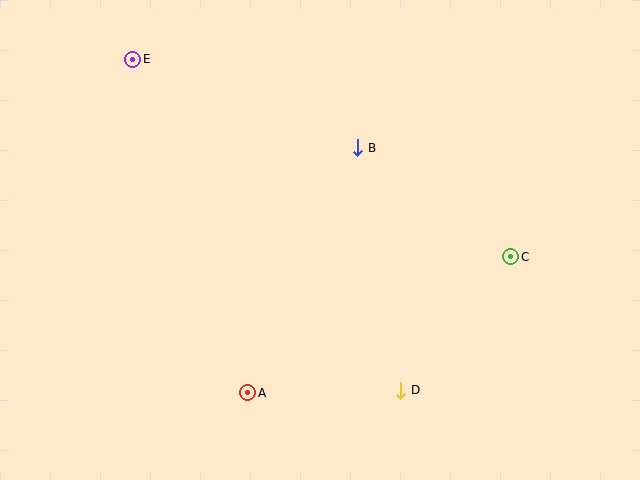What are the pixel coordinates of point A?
Point A is at (248, 393).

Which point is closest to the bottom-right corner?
Point D is closest to the bottom-right corner.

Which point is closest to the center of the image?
Point B at (358, 148) is closest to the center.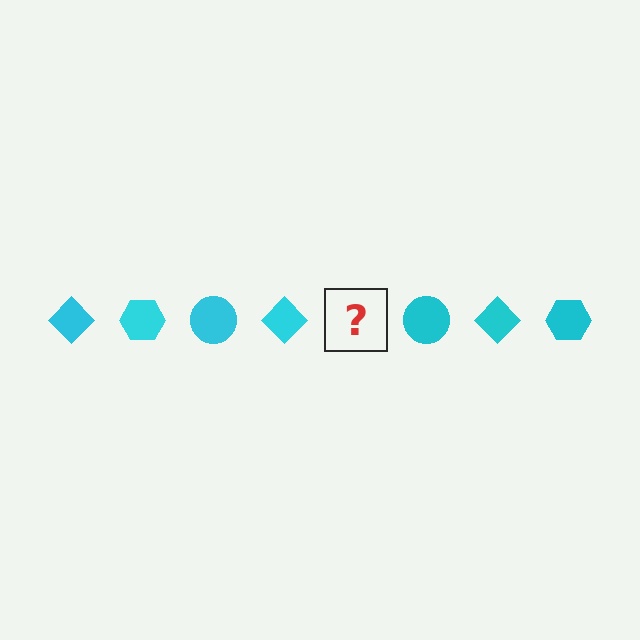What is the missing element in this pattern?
The missing element is a cyan hexagon.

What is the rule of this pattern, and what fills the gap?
The rule is that the pattern cycles through diamond, hexagon, circle shapes in cyan. The gap should be filled with a cyan hexagon.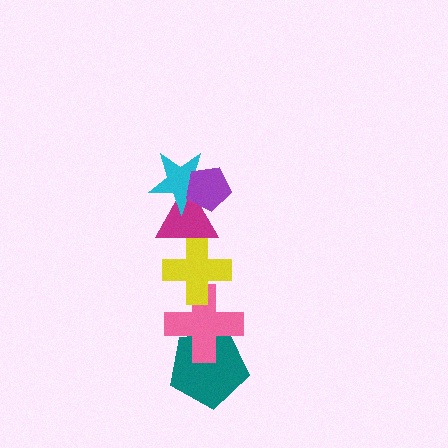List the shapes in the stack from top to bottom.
From top to bottom: the purple pentagon, the cyan star, the magenta triangle, the yellow cross, the pink cross, the teal pentagon.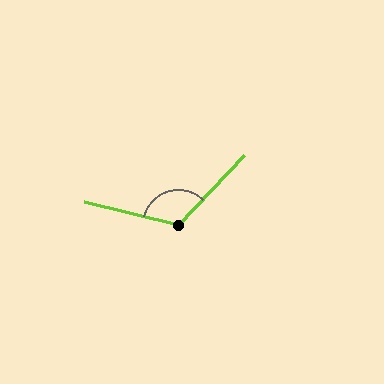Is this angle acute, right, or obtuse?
It is obtuse.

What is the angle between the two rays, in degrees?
Approximately 120 degrees.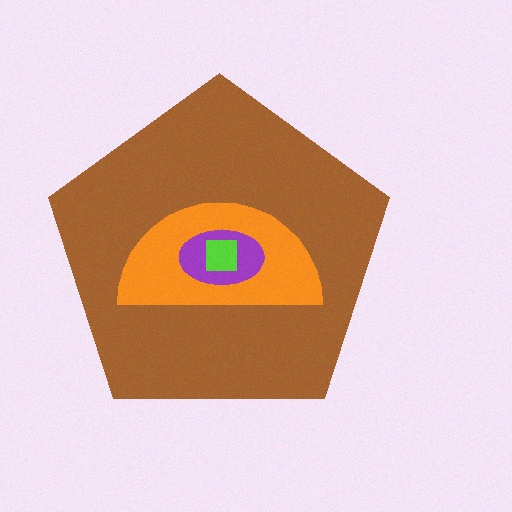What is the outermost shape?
The brown pentagon.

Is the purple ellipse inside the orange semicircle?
Yes.